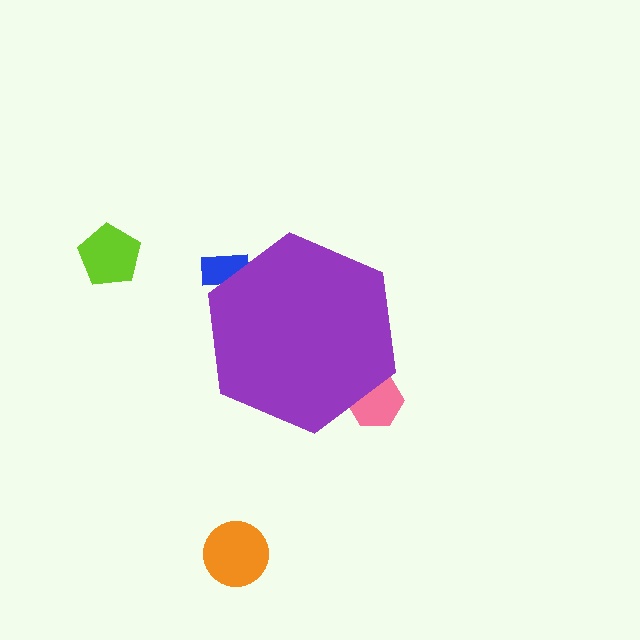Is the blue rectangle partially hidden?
Yes, the blue rectangle is partially hidden behind the purple hexagon.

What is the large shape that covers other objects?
A purple hexagon.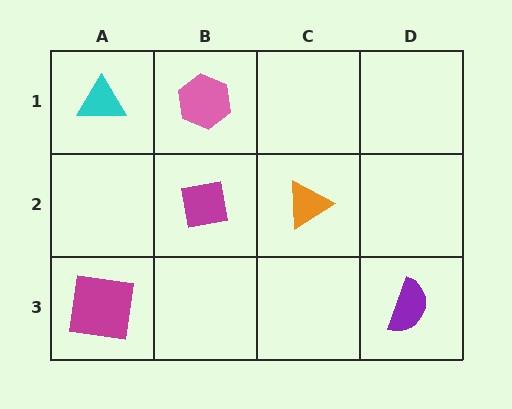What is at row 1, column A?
A cyan triangle.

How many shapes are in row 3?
2 shapes.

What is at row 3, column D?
A purple semicircle.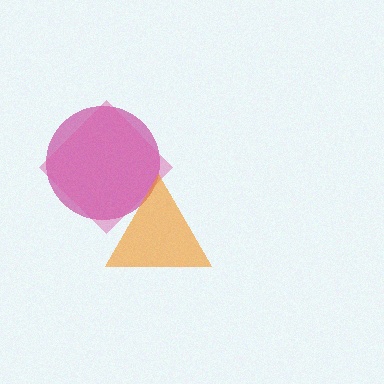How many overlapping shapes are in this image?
There are 3 overlapping shapes in the image.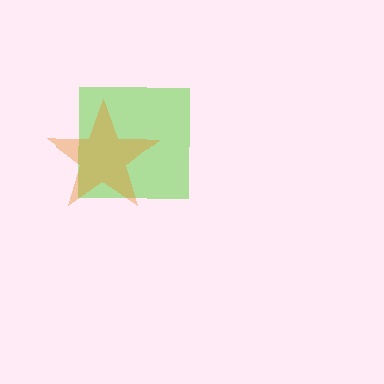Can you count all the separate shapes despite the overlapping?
Yes, there are 2 separate shapes.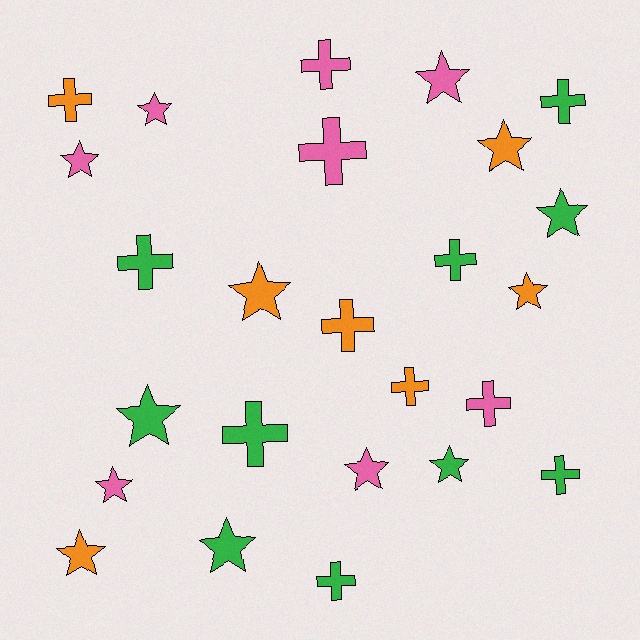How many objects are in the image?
There are 25 objects.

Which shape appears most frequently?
Star, with 13 objects.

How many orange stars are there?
There are 4 orange stars.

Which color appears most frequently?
Green, with 10 objects.